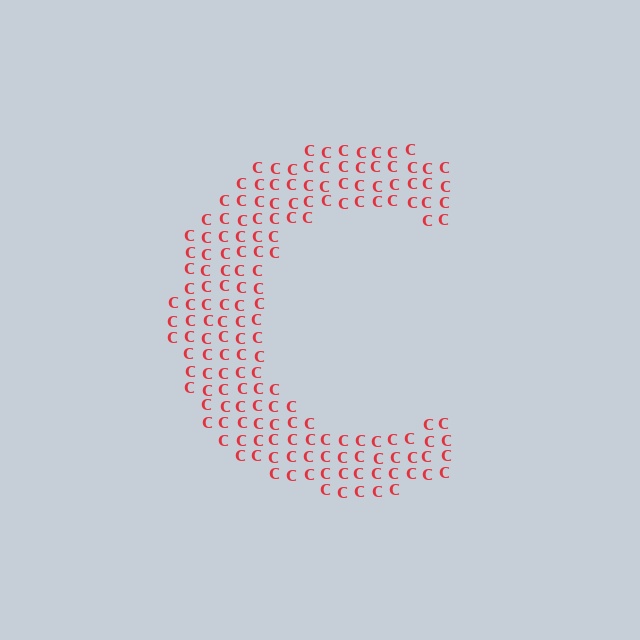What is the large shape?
The large shape is the letter C.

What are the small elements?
The small elements are letter C's.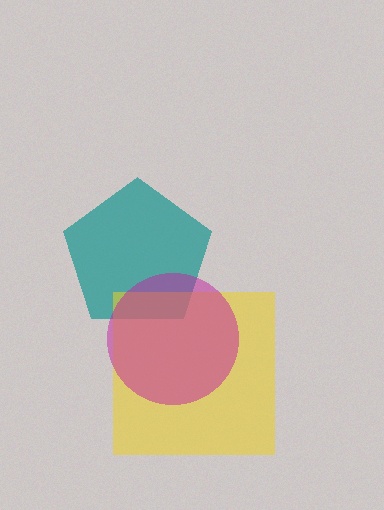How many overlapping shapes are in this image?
There are 3 overlapping shapes in the image.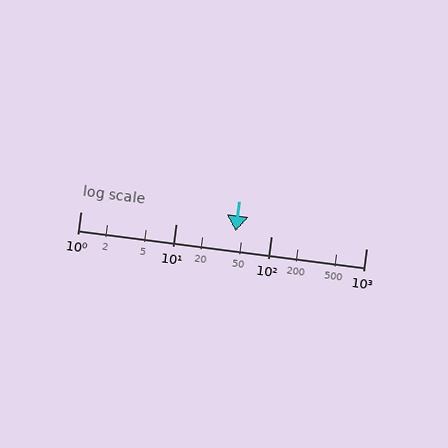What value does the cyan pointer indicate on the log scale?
The pointer indicates approximately 43.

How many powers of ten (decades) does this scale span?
The scale spans 3 decades, from 1 to 1000.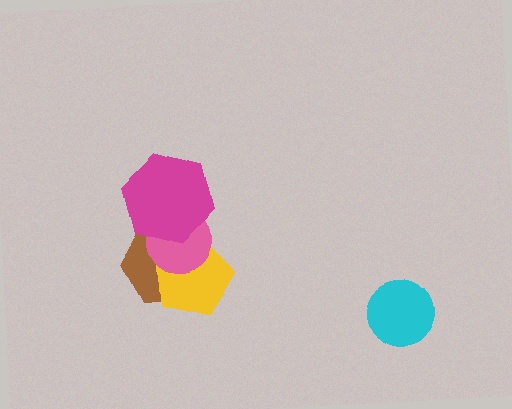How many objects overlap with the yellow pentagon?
2 objects overlap with the yellow pentagon.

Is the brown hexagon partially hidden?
Yes, it is partially covered by another shape.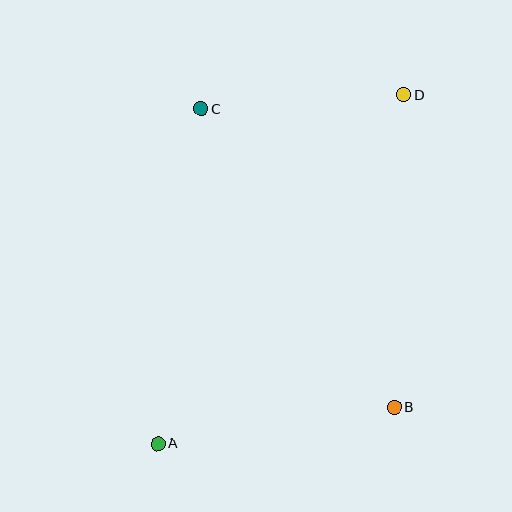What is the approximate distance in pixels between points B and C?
The distance between B and C is approximately 355 pixels.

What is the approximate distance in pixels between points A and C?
The distance between A and C is approximately 337 pixels.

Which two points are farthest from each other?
Points A and D are farthest from each other.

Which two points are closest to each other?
Points C and D are closest to each other.